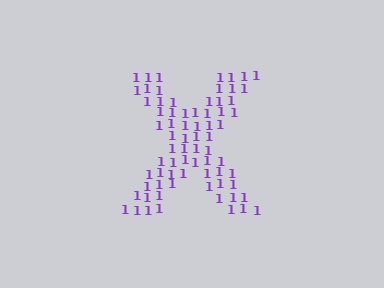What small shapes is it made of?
It is made of small digit 1's.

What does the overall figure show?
The overall figure shows the letter X.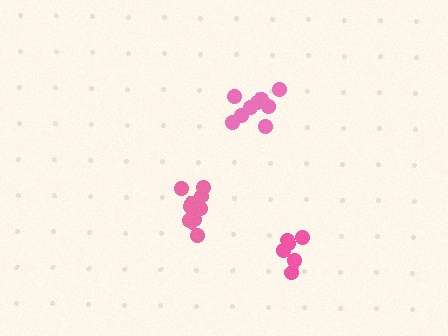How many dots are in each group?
Group 1: 9 dots, Group 2: 11 dots, Group 3: 6 dots (26 total).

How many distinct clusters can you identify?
There are 3 distinct clusters.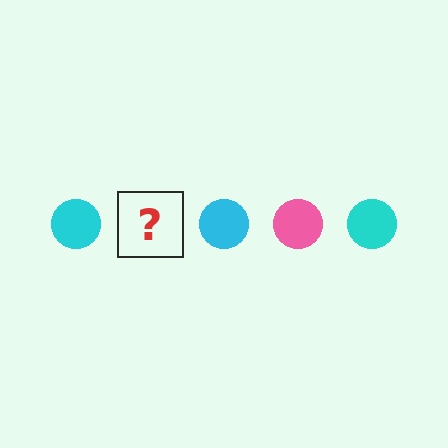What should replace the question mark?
The question mark should be replaced with a pink circle.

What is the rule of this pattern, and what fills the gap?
The rule is that the pattern cycles through cyan, pink circles. The gap should be filled with a pink circle.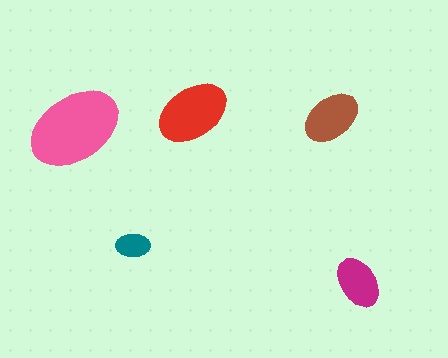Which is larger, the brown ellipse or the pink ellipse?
The pink one.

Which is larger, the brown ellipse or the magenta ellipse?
The brown one.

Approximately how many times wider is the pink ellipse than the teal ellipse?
About 2.5 times wider.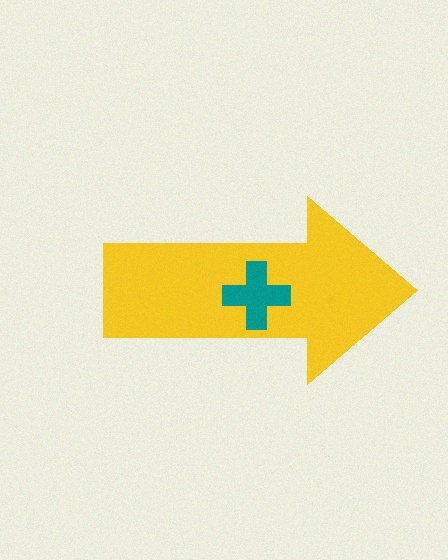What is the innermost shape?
The teal cross.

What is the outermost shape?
The yellow arrow.